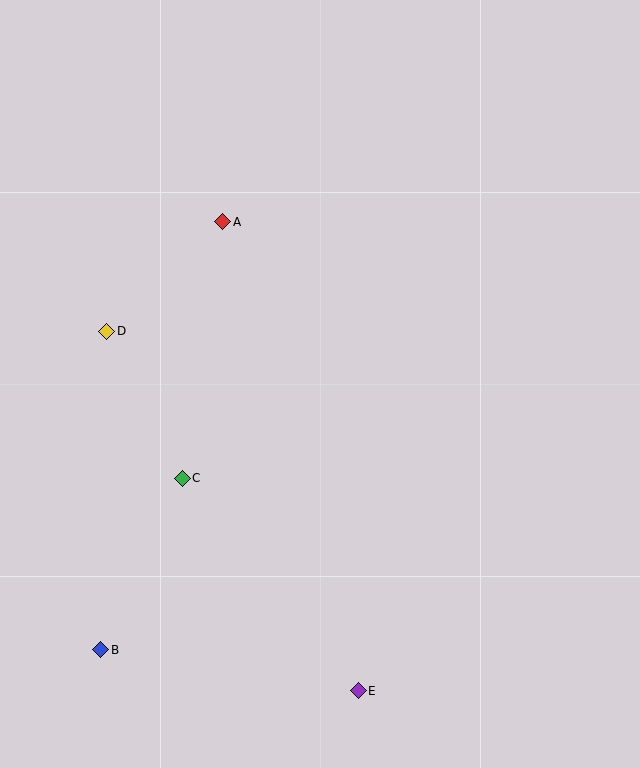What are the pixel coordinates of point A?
Point A is at (223, 222).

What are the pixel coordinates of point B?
Point B is at (101, 650).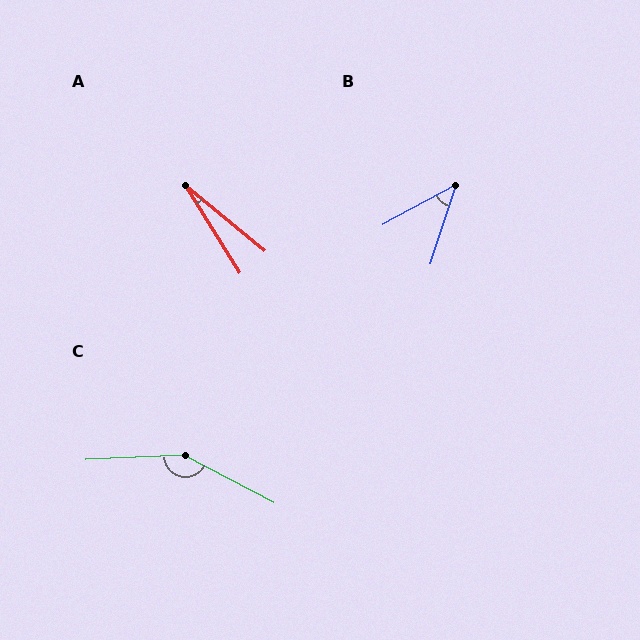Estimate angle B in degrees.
Approximately 43 degrees.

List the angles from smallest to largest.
A (19°), B (43°), C (149°).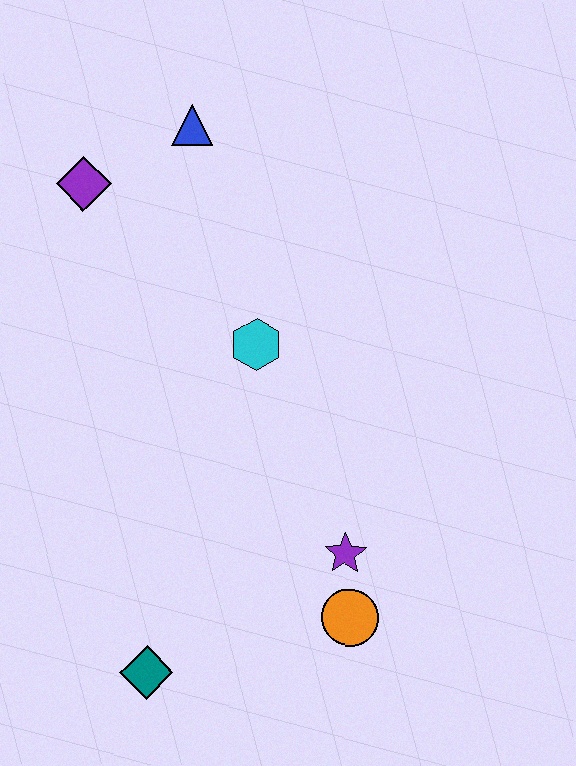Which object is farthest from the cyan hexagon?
The teal diamond is farthest from the cyan hexagon.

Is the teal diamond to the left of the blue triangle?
Yes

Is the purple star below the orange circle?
No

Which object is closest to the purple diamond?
The blue triangle is closest to the purple diamond.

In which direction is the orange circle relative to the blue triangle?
The orange circle is below the blue triangle.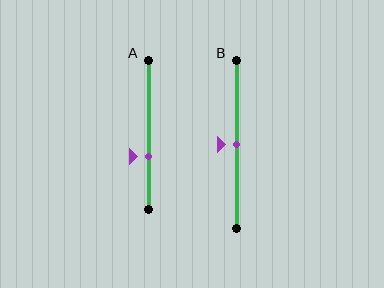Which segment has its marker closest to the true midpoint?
Segment B has its marker closest to the true midpoint.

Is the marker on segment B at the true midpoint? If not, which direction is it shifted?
Yes, the marker on segment B is at the true midpoint.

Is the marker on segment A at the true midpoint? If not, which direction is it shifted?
No, the marker on segment A is shifted downward by about 14% of the segment length.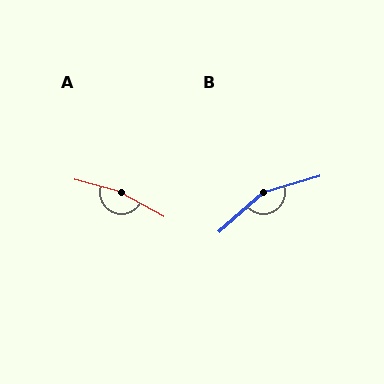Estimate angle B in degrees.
Approximately 154 degrees.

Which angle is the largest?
A, at approximately 167 degrees.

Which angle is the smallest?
B, at approximately 154 degrees.